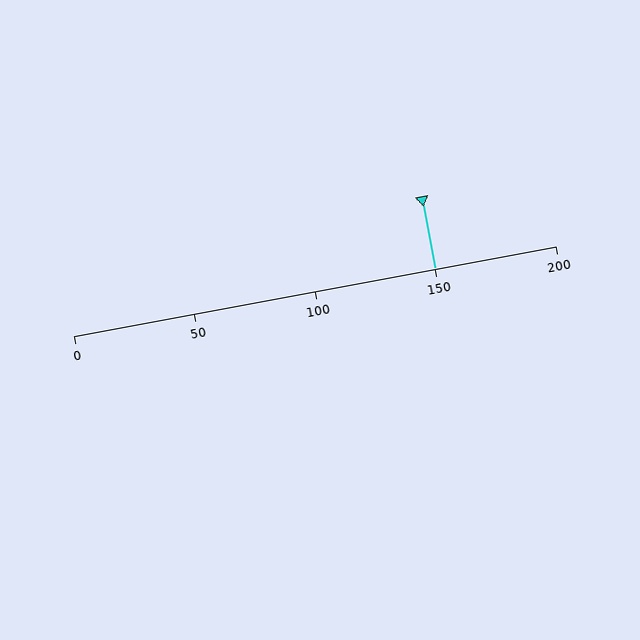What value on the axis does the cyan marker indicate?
The marker indicates approximately 150.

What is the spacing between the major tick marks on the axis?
The major ticks are spaced 50 apart.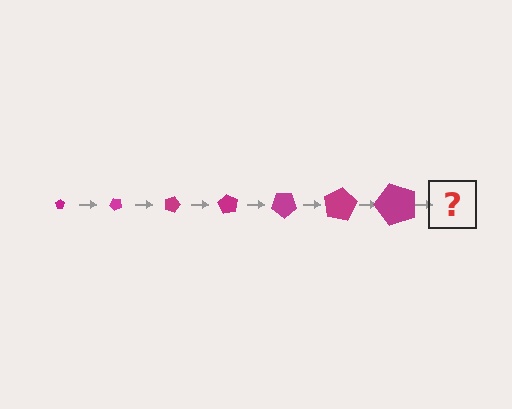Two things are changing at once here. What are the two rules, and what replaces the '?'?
The two rules are that the pentagon grows larger each step and it rotates 45 degrees each step. The '?' should be a pentagon, larger than the previous one and rotated 315 degrees from the start.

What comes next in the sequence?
The next element should be a pentagon, larger than the previous one and rotated 315 degrees from the start.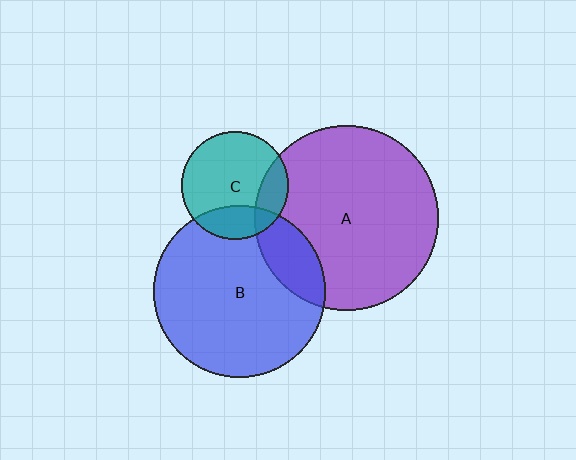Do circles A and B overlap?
Yes.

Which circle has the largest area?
Circle A (purple).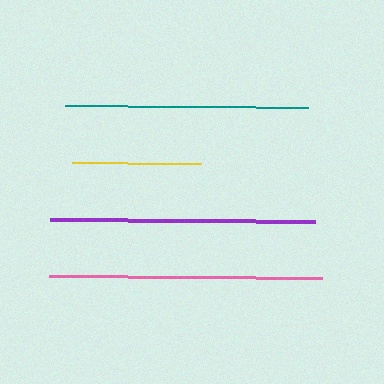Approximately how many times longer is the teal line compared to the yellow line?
The teal line is approximately 1.9 times the length of the yellow line.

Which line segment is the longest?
The pink line is the longest at approximately 273 pixels.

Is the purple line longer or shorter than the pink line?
The pink line is longer than the purple line.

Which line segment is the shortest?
The yellow line is the shortest at approximately 130 pixels.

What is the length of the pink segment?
The pink segment is approximately 273 pixels long.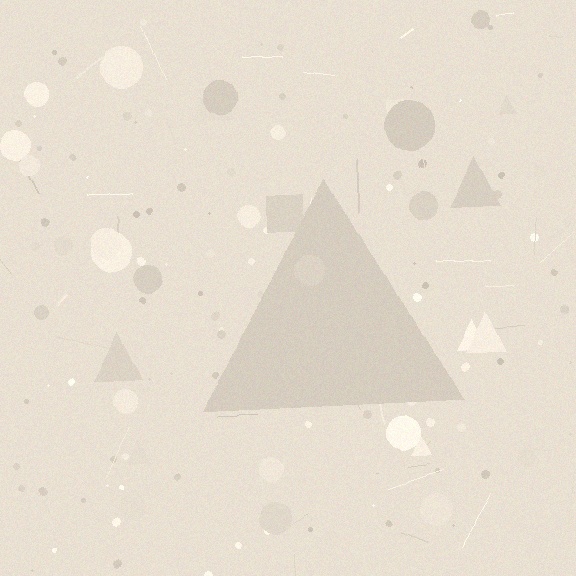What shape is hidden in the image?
A triangle is hidden in the image.